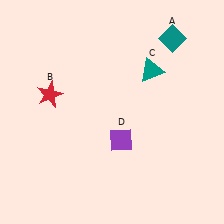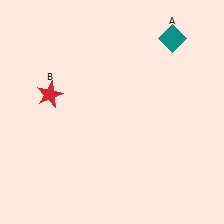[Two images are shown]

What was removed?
The purple diamond (D), the teal triangle (C) were removed in Image 2.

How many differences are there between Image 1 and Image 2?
There are 2 differences between the two images.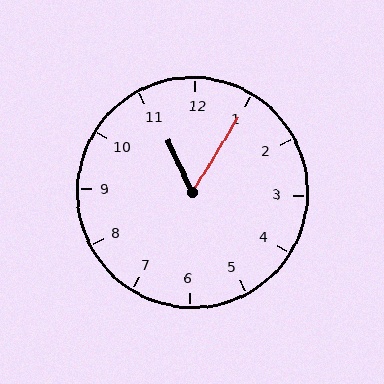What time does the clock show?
11:05.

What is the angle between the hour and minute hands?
Approximately 58 degrees.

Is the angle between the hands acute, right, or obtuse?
It is acute.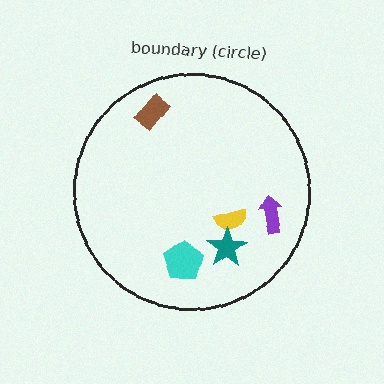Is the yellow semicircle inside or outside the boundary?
Inside.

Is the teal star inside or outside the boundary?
Inside.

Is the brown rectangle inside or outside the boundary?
Inside.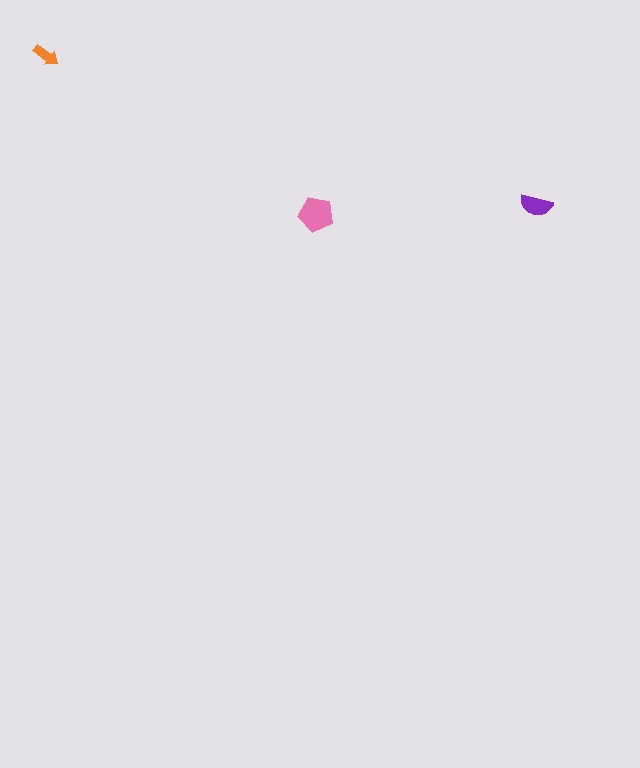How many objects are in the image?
There are 3 objects in the image.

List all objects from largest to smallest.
The pink pentagon, the purple semicircle, the orange arrow.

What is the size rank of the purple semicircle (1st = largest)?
2nd.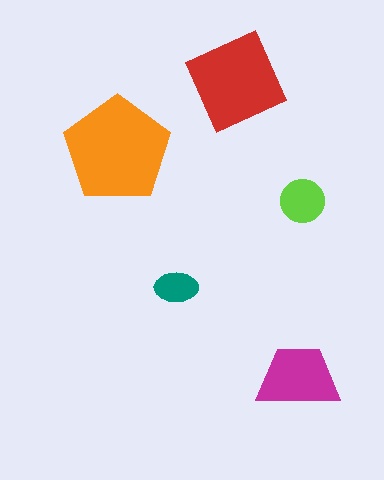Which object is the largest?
The orange pentagon.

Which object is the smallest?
The teal ellipse.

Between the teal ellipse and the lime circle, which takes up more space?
The lime circle.